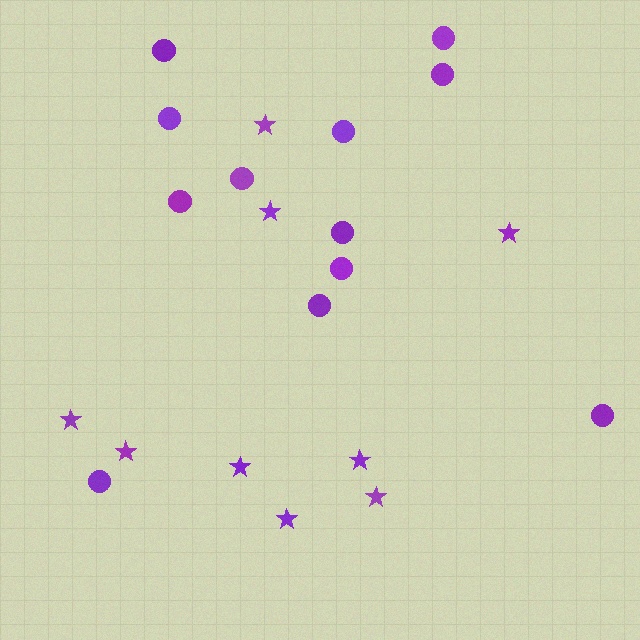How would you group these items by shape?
There are 2 groups: one group of stars (9) and one group of circles (12).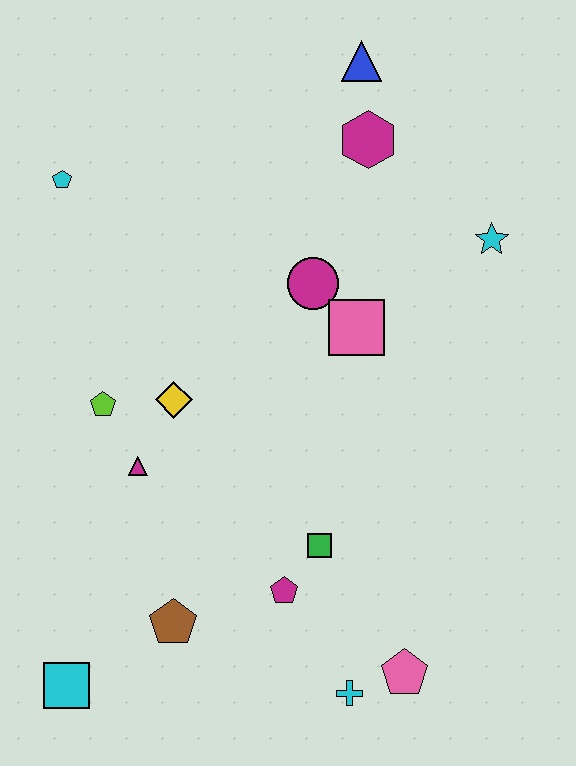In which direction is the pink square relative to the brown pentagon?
The pink square is above the brown pentagon.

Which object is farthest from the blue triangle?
The cyan square is farthest from the blue triangle.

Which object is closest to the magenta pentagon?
The green square is closest to the magenta pentagon.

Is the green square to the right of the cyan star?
No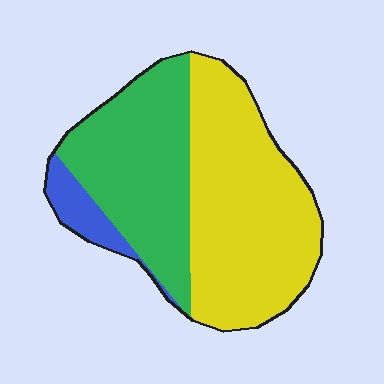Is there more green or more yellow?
Yellow.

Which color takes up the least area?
Blue, at roughly 10%.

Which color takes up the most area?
Yellow, at roughly 55%.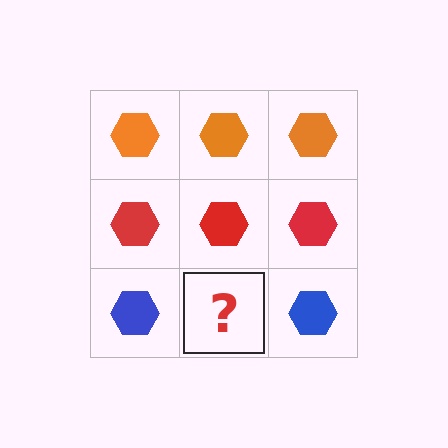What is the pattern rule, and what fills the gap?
The rule is that each row has a consistent color. The gap should be filled with a blue hexagon.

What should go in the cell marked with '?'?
The missing cell should contain a blue hexagon.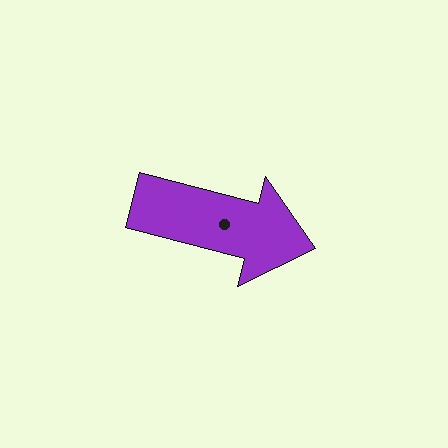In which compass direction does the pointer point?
East.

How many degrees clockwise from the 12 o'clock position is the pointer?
Approximately 105 degrees.